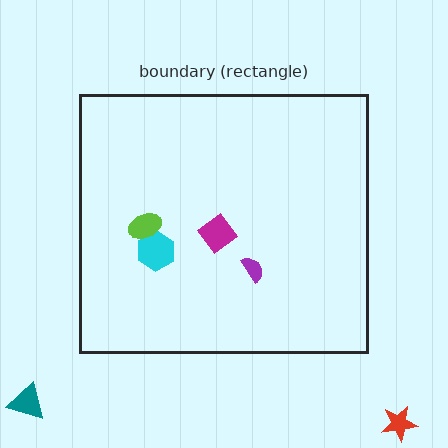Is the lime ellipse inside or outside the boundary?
Inside.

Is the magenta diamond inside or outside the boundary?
Inside.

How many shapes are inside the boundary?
4 inside, 2 outside.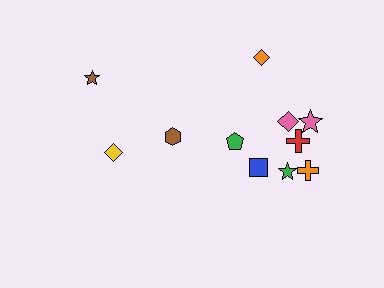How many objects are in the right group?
There are 8 objects.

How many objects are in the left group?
There are 3 objects.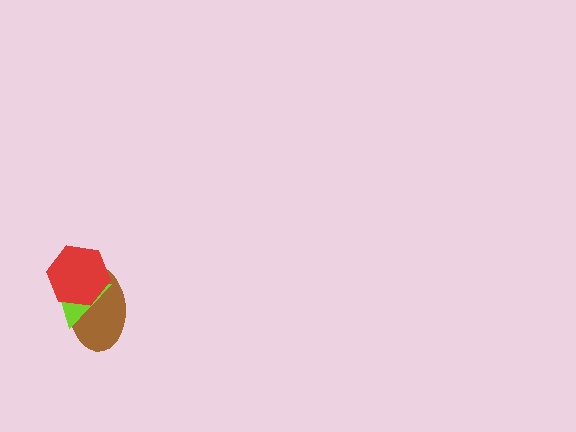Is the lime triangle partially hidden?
Yes, it is partially covered by another shape.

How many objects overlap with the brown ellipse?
2 objects overlap with the brown ellipse.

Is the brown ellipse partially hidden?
Yes, it is partially covered by another shape.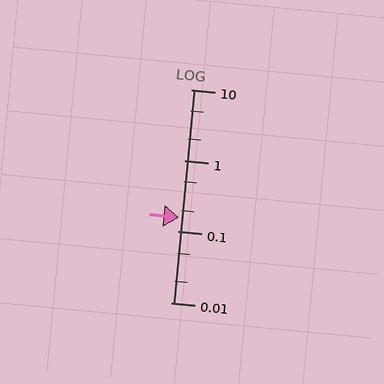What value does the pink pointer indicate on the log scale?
The pointer indicates approximately 0.16.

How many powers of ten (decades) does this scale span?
The scale spans 3 decades, from 0.01 to 10.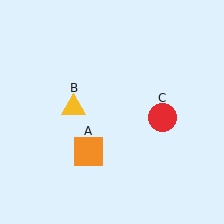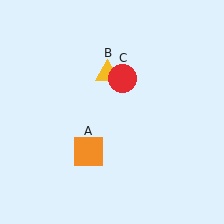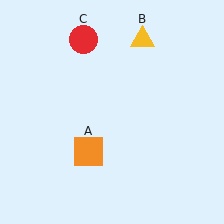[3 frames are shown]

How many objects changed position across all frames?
2 objects changed position: yellow triangle (object B), red circle (object C).